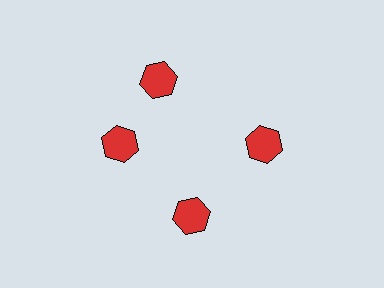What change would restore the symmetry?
The symmetry would be restored by rotating it back into even spacing with its neighbors so that all 4 hexagons sit at equal angles and equal distance from the center.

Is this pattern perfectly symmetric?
No. The 4 red hexagons are arranged in a ring, but one element near the 12 o'clock position is rotated out of alignment along the ring, breaking the 4-fold rotational symmetry.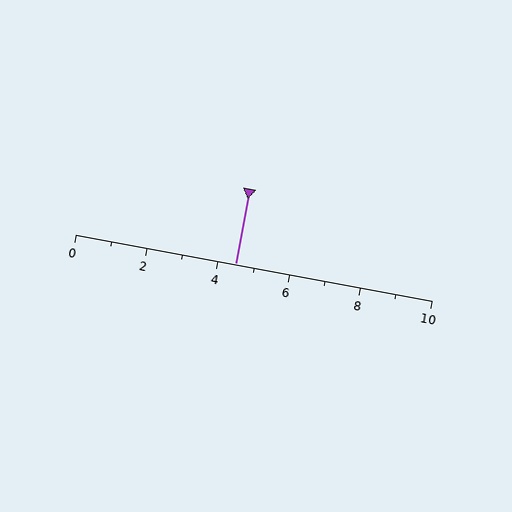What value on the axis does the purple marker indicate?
The marker indicates approximately 4.5.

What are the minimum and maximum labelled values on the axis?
The axis runs from 0 to 10.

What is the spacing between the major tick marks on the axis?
The major ticks are spaced 2 apart.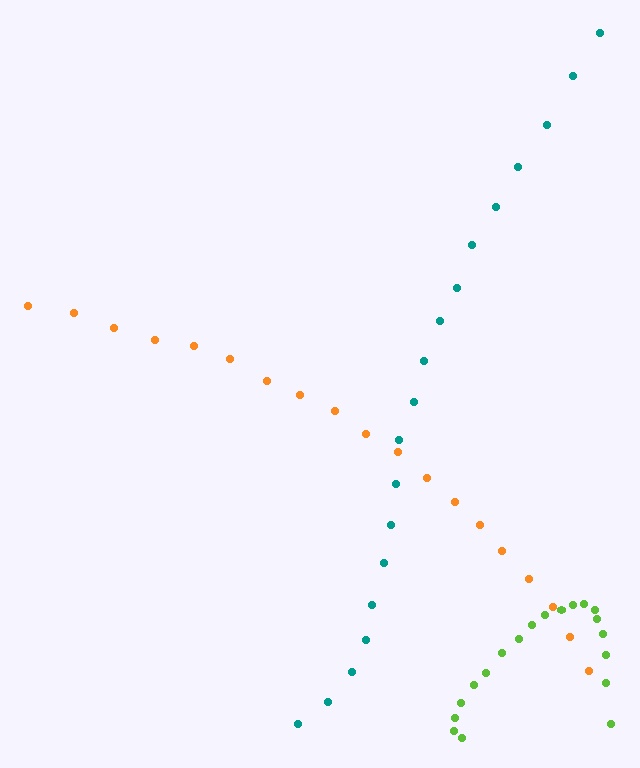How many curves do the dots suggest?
There are 3 distinct paths.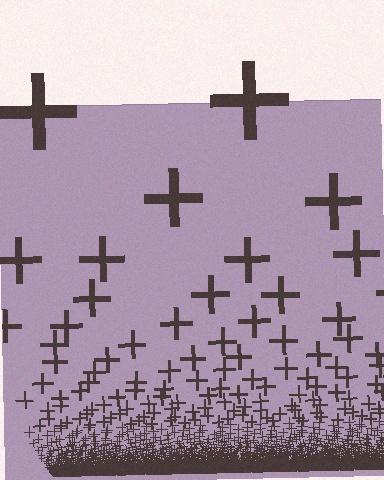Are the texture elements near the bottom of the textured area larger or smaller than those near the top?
Smaller. The gradient is inverted — elements near the bottom are smaller and denser.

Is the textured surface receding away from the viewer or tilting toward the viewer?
The surface appears to tilt toward the viewer. Texture elements get larger and sparser toward the top.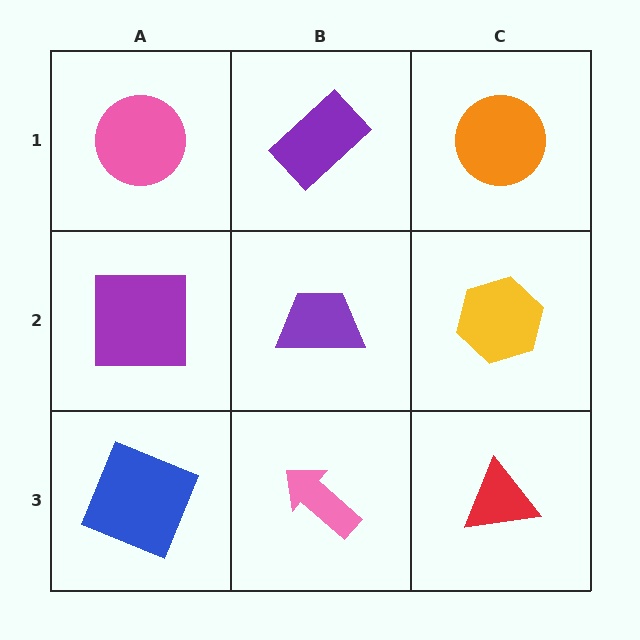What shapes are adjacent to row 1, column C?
A yellow hexagon (row 2, column C), a purple rectangle (row 1, column B).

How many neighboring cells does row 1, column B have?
3.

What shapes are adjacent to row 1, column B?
A purple trapezoid (row 2, column B), a pink circle (row 1, column A), an orange circle (row 1, column C).